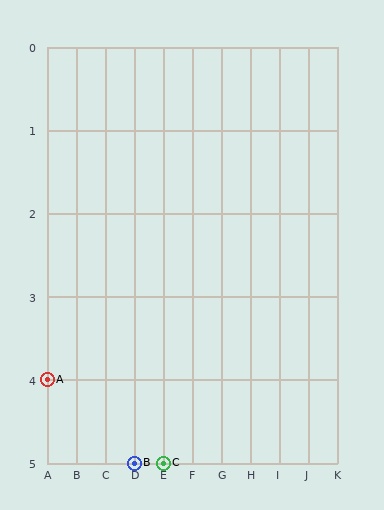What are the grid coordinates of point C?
Point C is at grid coordinates (E, 5).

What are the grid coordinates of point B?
Point B is at grid coordinates (D, 5).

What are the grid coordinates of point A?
Point A is at grid coordinates (A, 4).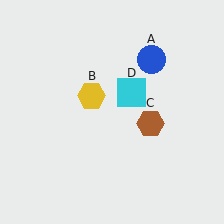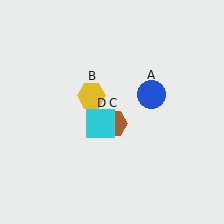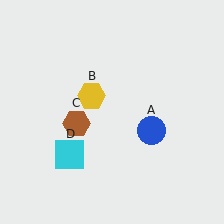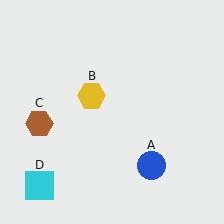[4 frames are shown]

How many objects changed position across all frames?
3 objects changed position: blue circle (object A), brown hexagon (object C), cyan square (object D).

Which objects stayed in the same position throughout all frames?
Yellow hexagon (object B) remained stationary.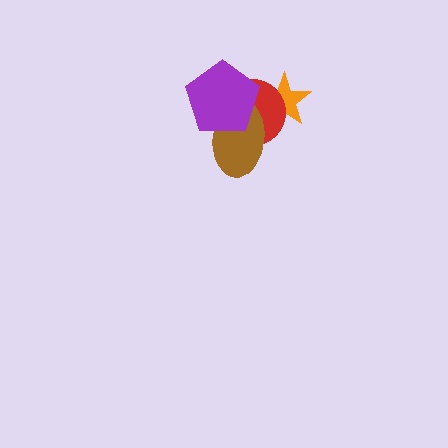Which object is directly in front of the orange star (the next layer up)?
The red circle is directly in front of the orange star.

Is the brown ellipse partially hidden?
Yes, it is partially covered by another shape.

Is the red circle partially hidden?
Yes, it is partially covered by another shape.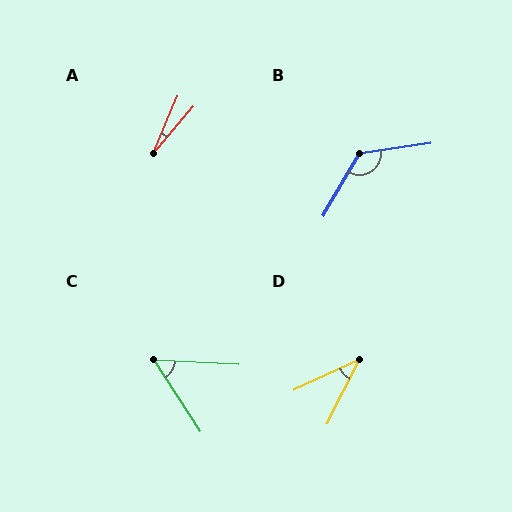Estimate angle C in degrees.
Approximately 54 degrees.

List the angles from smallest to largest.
A (17°), D (38°), C (54°), B (129°).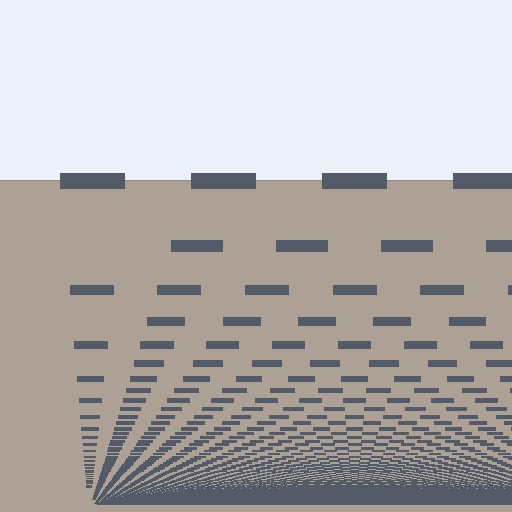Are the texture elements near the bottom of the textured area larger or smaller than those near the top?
Smaller. The gradient is inverted — elements near the bottom are smaller and denser.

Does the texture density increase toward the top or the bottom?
Density increases toward the bottom.